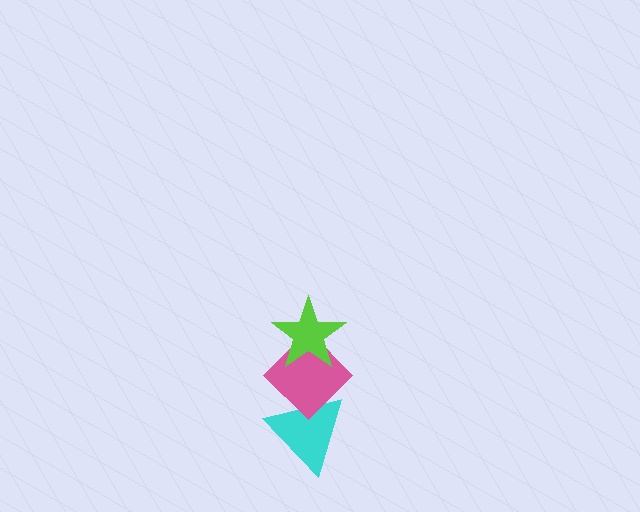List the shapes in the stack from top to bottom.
From top to bottom: the lime star, the pink diamond, the cyan triangle.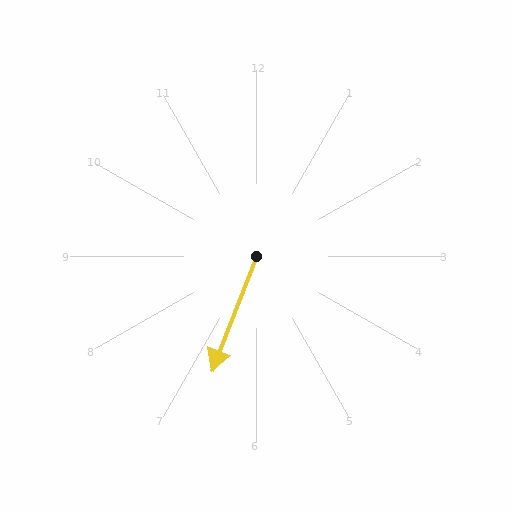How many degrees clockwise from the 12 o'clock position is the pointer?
Approximately 201 degrees.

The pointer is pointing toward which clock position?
Roughly 7 o'clock.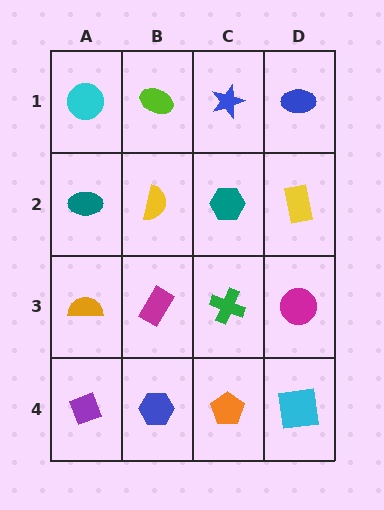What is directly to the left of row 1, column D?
A blue star.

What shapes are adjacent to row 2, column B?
A lime ellipse (row 1, column B), a magenta rectangle (row 3, column B), a teal ellipse (row 2, column A), a teal hexagon (row 2, column C).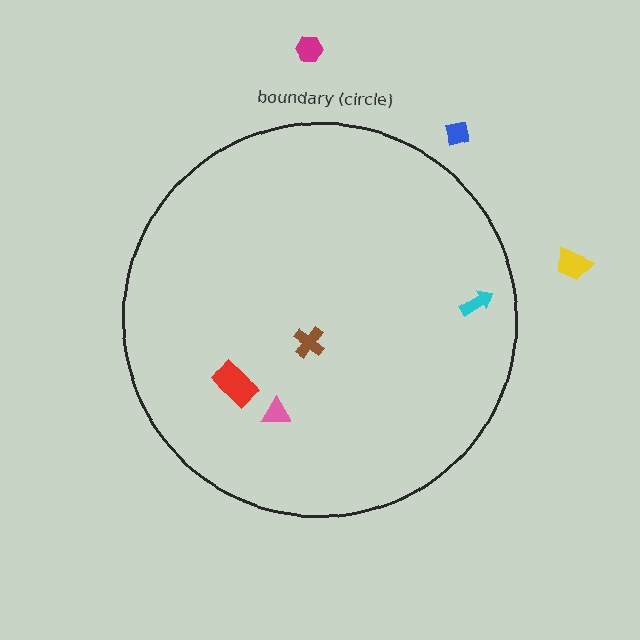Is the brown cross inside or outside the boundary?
Inside.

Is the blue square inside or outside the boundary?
Outside.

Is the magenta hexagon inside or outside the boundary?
Outside.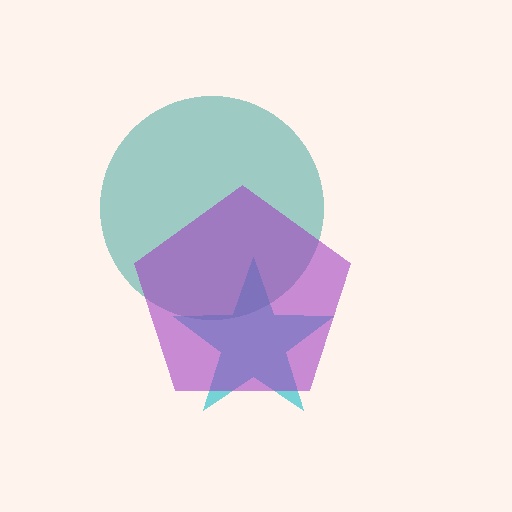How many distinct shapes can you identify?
There are 3 distinct shapes: a cyan star, a teal circle, a purple pentagon.